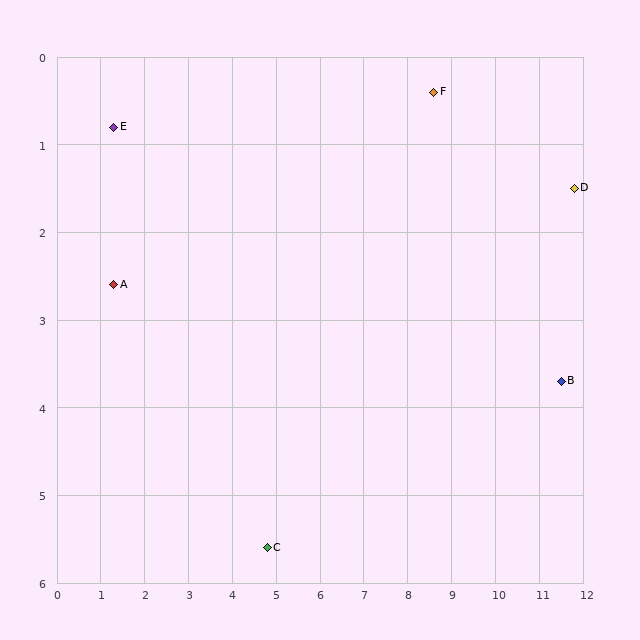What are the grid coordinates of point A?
Point A is at approximately (1.3, 2.6).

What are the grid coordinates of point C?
Point C is at approximately (4.8, 5.6).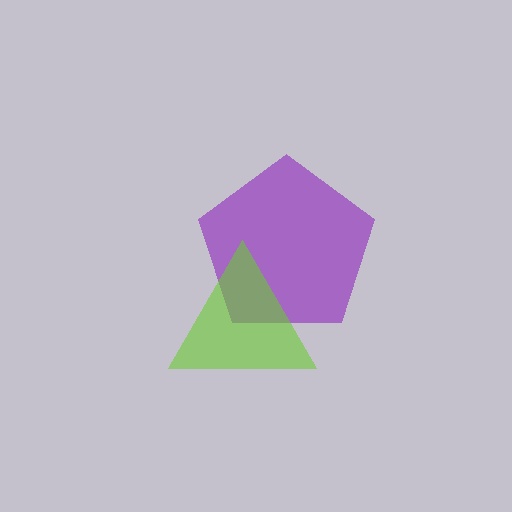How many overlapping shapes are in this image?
There are 2 overlapping shapes in the image.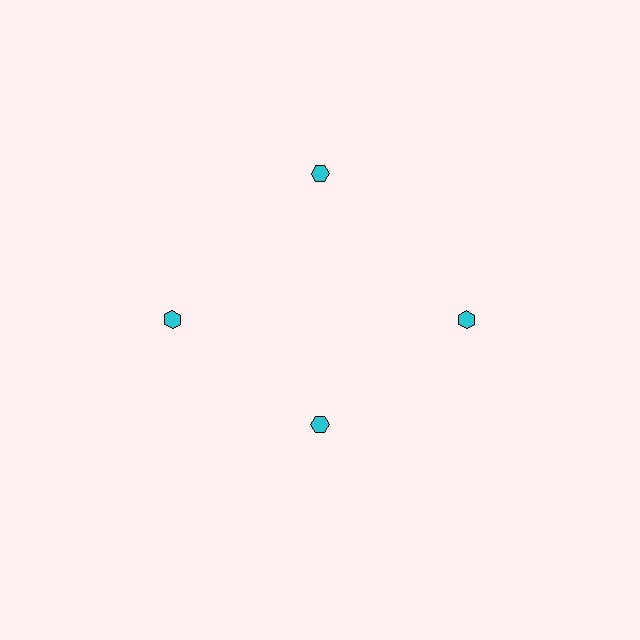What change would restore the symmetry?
The symmetry would be restored by moving it outward, back onto the ring so that all 4 hexagons sit at equal angles and equal distance from the center.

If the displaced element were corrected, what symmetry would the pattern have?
It would have 4-fold rotational symmetry — the pattern would map onto itself every 90 degrees.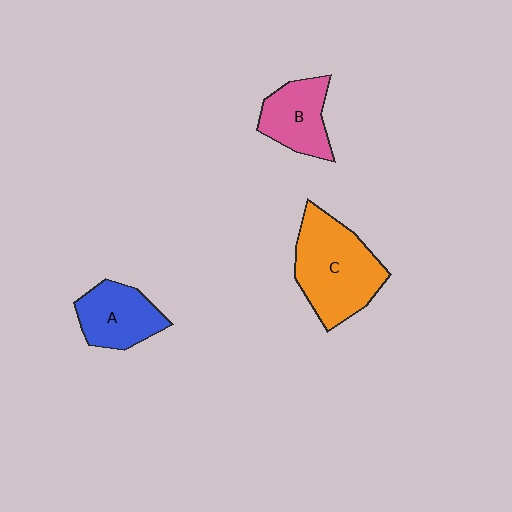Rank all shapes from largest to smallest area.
From largest to smallest: C (orange), A (blue), B (pink).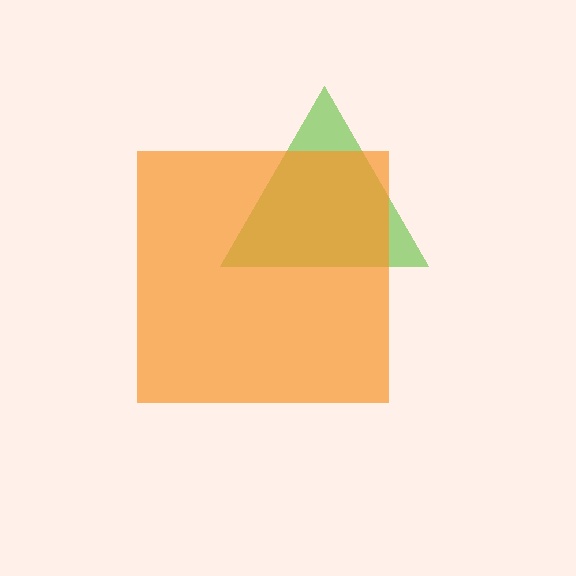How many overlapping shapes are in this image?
There are 2 overlapping shapes in the image.